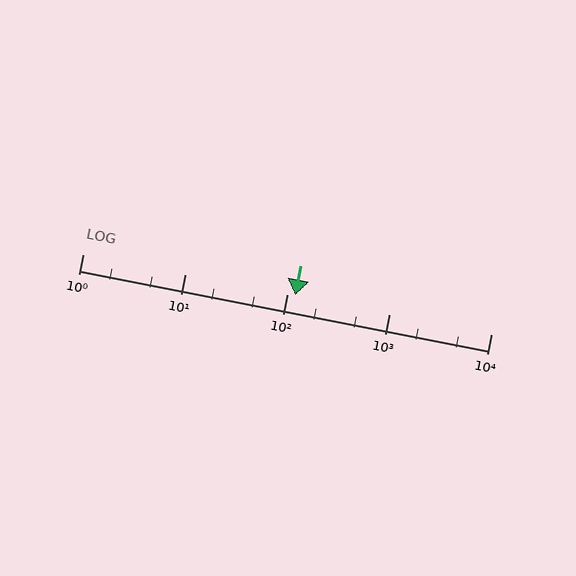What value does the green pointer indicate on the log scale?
The pointer indicates approximately 120.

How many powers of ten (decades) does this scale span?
The scale spans 4 decades, from 1 to 10000.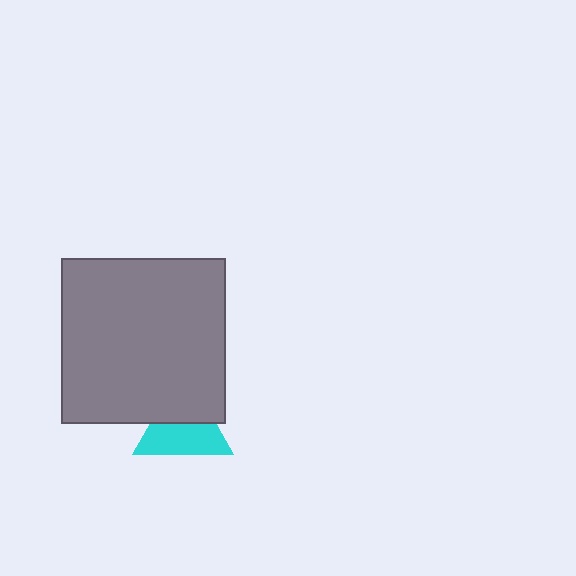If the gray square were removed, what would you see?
You would see the complete cyan triangle.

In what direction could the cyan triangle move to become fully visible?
The cyan triangle could move down. That would shift it out from behind the gray square entirely.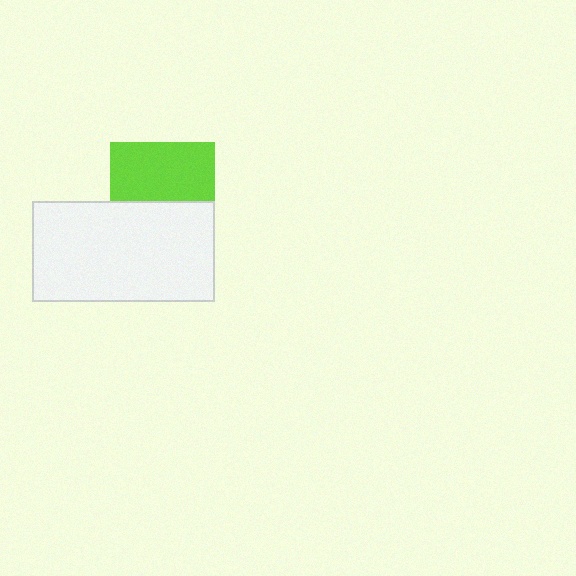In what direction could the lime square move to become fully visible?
The lime square could move up. That would shift it out from behind the white rectangle entirely.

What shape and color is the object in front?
The object in front is a white rectangle.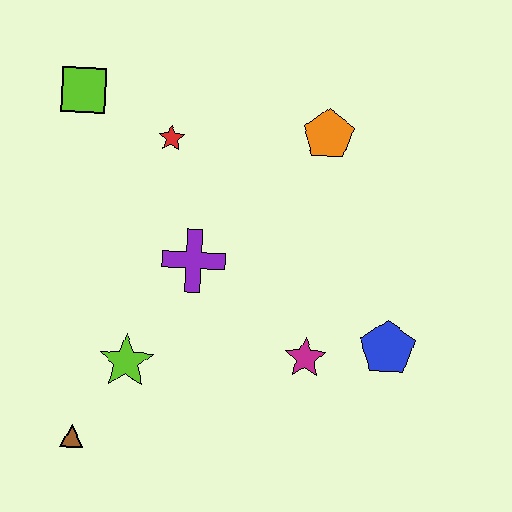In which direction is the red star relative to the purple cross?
The red star is above the purple cross.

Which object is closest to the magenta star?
The blue pentagon is closest to the magenta star.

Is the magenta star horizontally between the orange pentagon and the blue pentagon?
No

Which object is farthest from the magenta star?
The lime square is farthest from the magenta star.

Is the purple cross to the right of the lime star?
Yes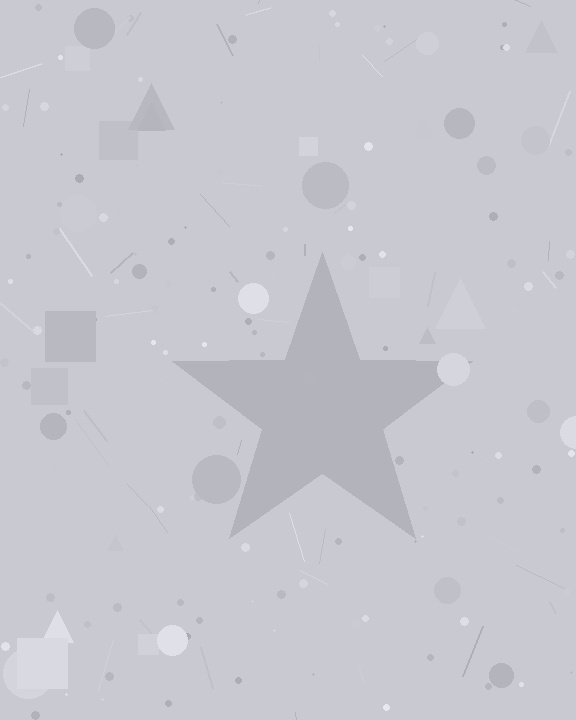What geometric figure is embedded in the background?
A star is embedded in the background.